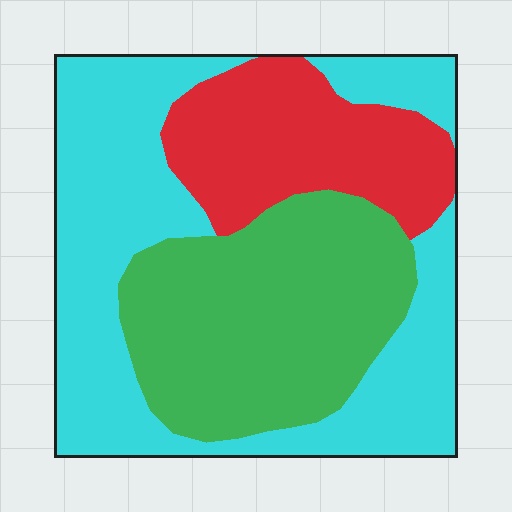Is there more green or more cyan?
Cyan.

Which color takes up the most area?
Cyan, at roughly 45%.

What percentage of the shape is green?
Green covers 33% of the shape.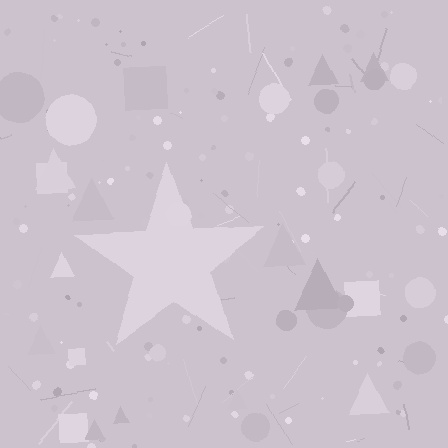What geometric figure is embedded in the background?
A star is embedded in the background.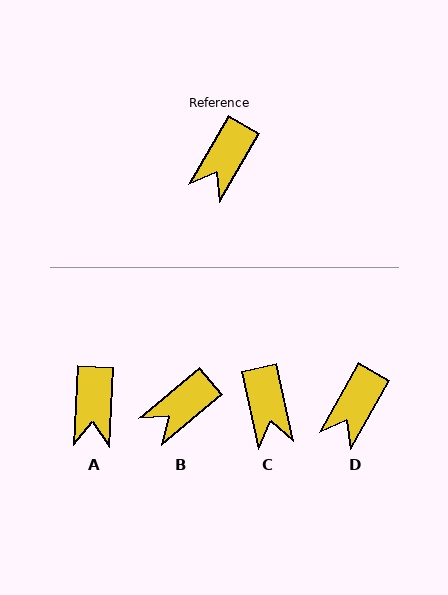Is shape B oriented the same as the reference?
No, it is off by about 21 degrees.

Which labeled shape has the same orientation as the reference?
D.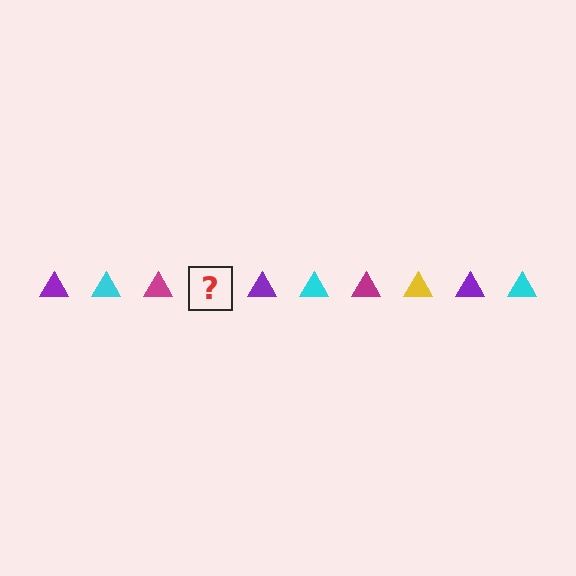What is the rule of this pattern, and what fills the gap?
The rule is that the pattern cycles through purple, cyan, magenta, yellow triangles. The gap should be filled with a yellow triangle.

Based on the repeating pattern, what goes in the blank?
The blank should be a yellow triangle.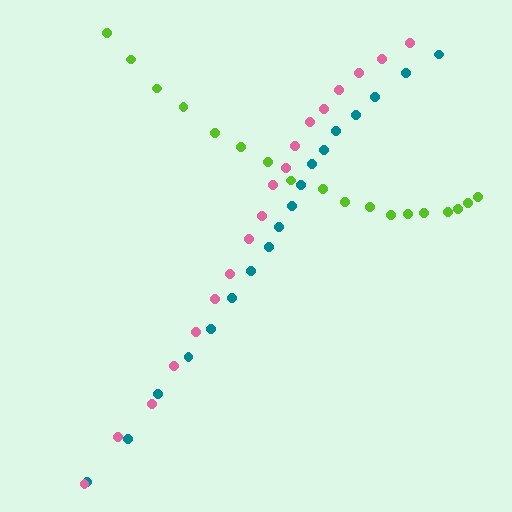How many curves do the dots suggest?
There are 3 distinct paths.